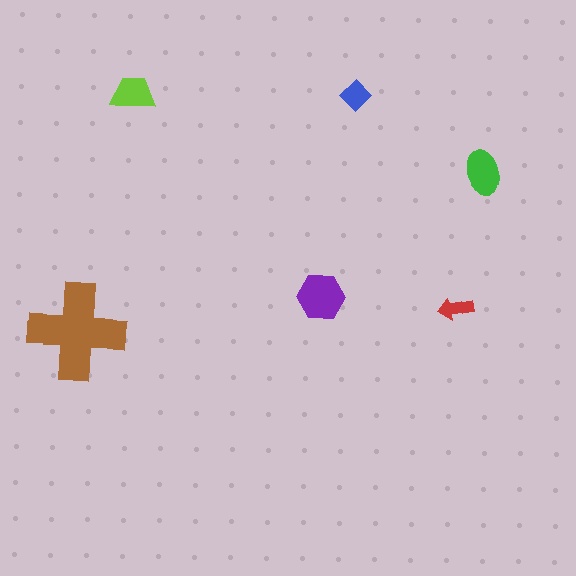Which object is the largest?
The brown cross.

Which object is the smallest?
The red arrow.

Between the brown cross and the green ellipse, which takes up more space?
The brown cross.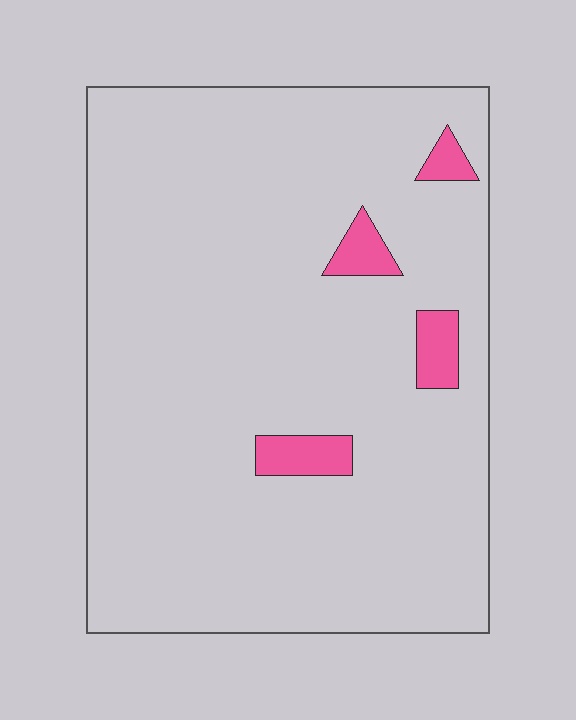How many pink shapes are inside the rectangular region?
4.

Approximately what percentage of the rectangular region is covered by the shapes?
Approximately 5%.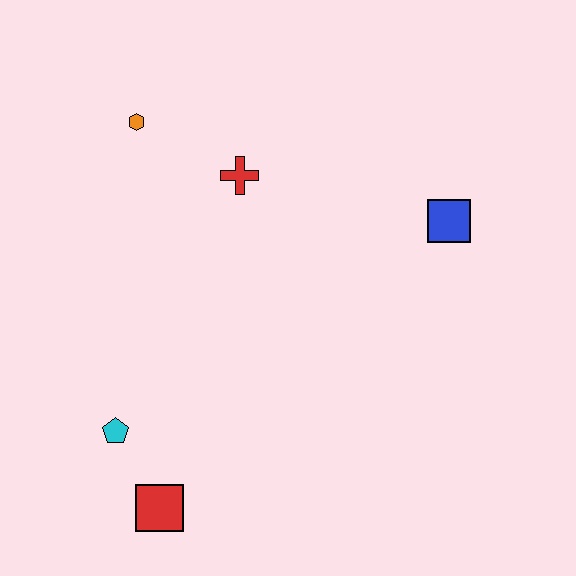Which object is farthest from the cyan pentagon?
The blue square is farthest from the cyan pentagon.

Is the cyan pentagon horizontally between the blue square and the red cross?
No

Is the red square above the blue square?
No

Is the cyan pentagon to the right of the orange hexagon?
No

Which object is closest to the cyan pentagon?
The red square is closest to the cyan pentagon.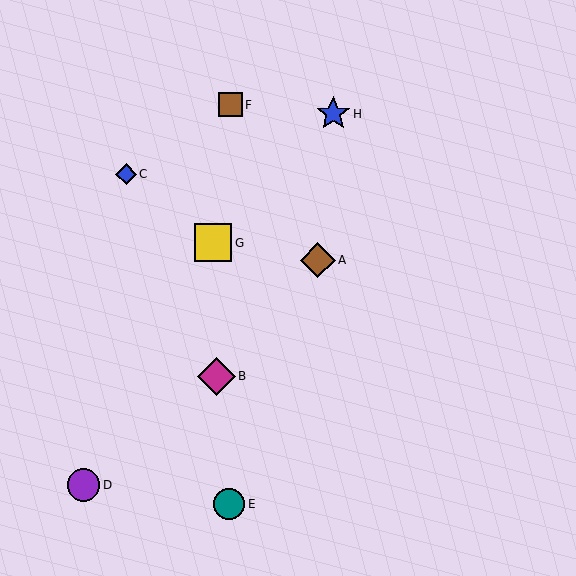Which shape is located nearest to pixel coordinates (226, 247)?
The yellow square (labeled G) at (213, 243) is nearest to that location.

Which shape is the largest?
The magenta diamond (labeled B) is the largest.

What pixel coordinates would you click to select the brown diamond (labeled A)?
Click at (318, 260) to select the brown diamond A.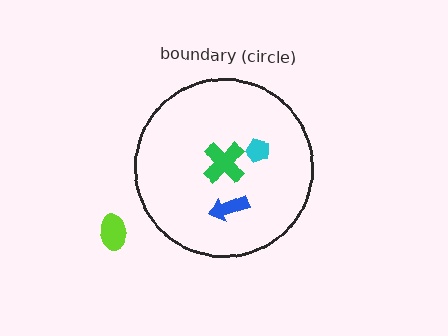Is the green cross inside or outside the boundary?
Inside.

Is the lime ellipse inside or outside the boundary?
Outside.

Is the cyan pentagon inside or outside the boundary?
Inside.